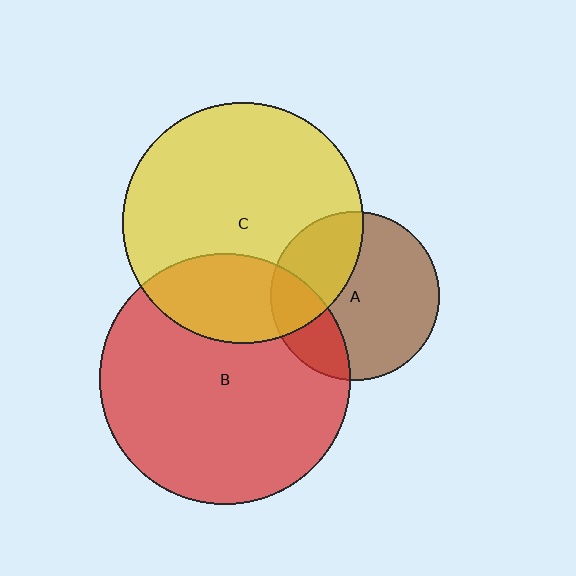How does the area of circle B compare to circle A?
Approximately 2.2 times.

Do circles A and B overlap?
Yes.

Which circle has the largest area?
Circle B (red).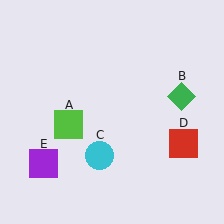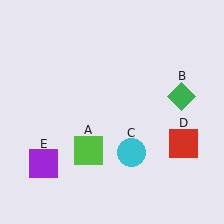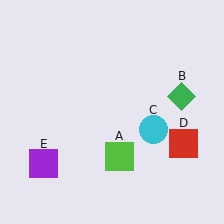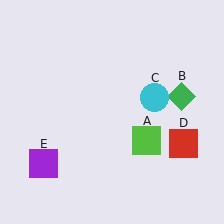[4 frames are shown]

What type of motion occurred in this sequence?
The lime square (object A), cyan circle (object C) rotated counterclockwise around the center of the scene.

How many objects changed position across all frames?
2 objects changed position: lime square (object A), cyan circle (object C).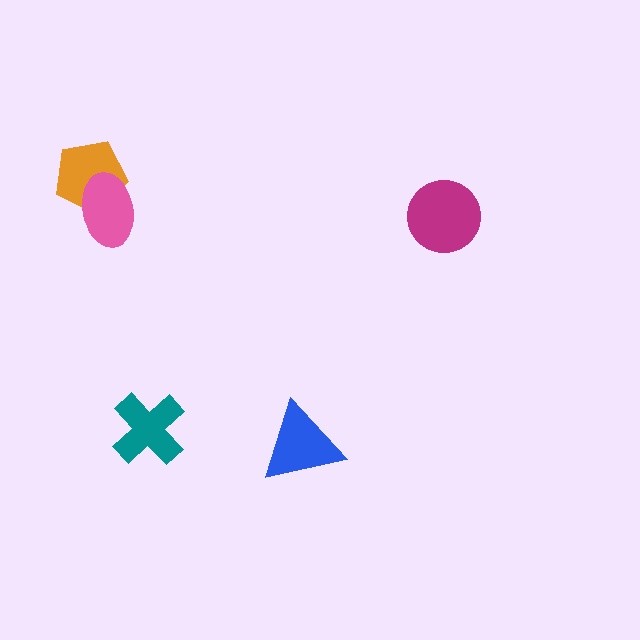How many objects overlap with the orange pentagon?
1 object overlaps with the orange pentagon.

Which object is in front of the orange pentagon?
The pink ellipse is in front of the orange pentagon.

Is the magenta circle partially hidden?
No, no other shape covers it.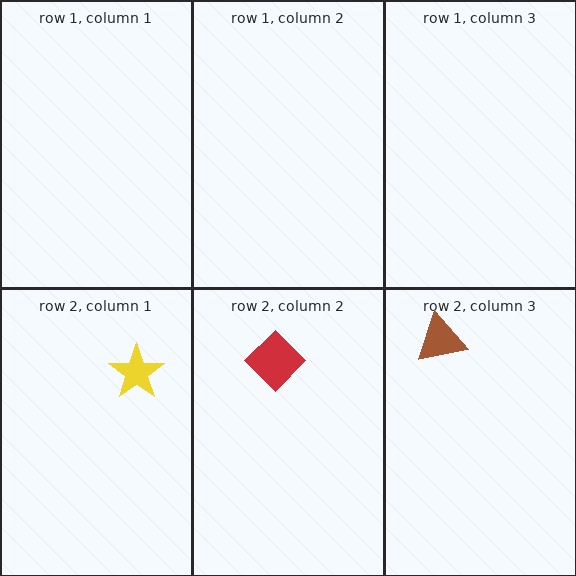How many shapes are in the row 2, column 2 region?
1.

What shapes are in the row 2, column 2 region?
The red diamond.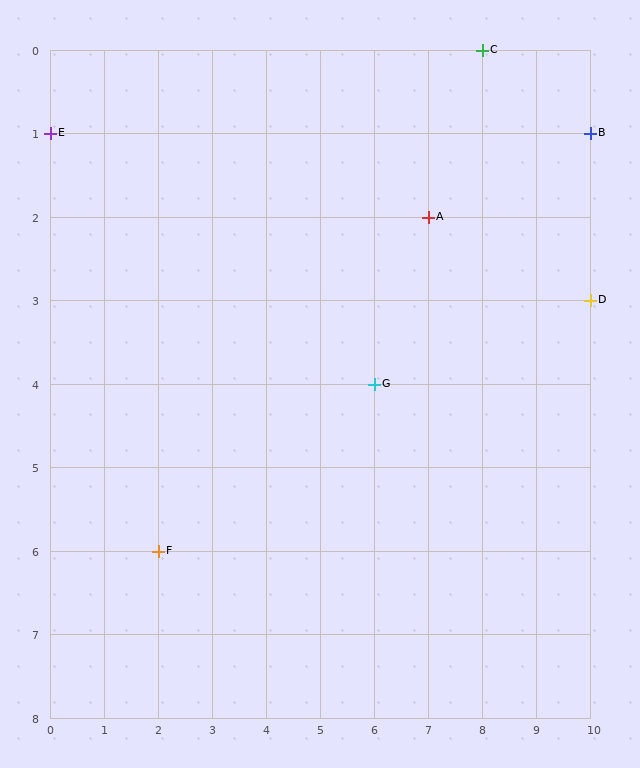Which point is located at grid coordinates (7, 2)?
Point A is at (7, 2).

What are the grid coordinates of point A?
Point A is at grid coordinates (7, 2).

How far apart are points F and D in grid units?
Points F and D are 8 columns and 3 rows apart (about 8.5 grid units diagonally).